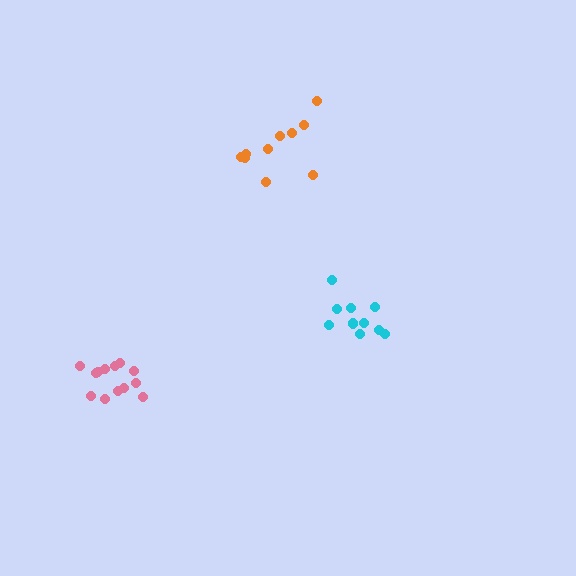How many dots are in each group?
Group 1: 10 dots, Group 2: 13 dots, Group 3: 10 dots (33 total).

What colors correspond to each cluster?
The clusters are colored: cyan, pink, orange.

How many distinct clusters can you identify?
There are 3 distinct clusters.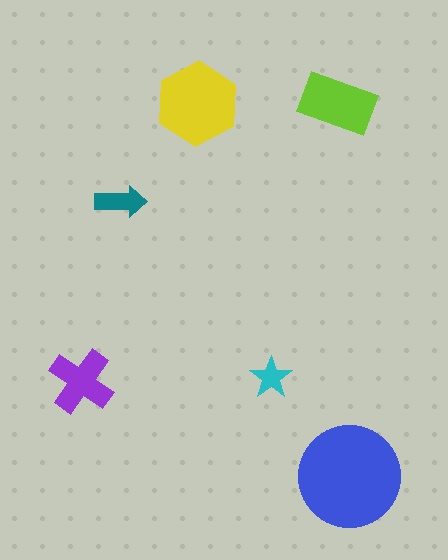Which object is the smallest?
The cyan star.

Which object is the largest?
The blue circle.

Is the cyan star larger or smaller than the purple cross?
Smaller.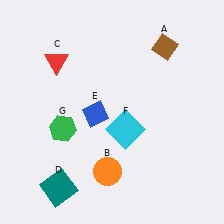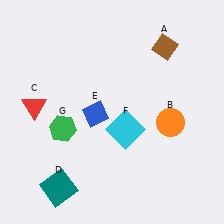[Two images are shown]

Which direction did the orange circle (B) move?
The orange circle (B) moved right.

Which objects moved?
The objects that moved are: the orange circle (B), the red triangle (C).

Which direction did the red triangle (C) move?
The red triangle (C) moved down.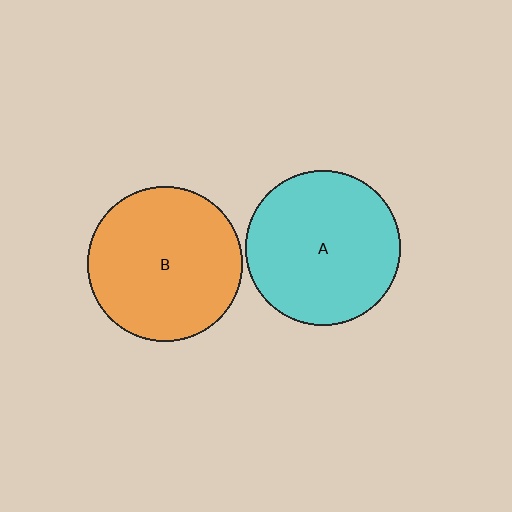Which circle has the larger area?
Circle A (cyan).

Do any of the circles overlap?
No, none of the circles overlap.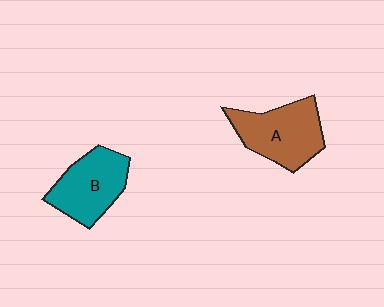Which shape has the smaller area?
Shape B (teal).